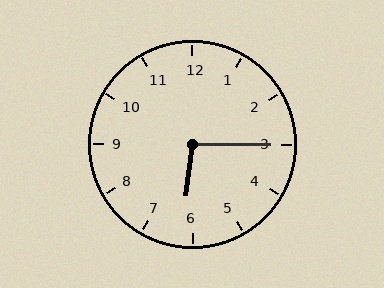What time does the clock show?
6:15.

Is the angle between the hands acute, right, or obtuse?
It is obtuse.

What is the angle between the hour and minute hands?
Approximately 98 degrees.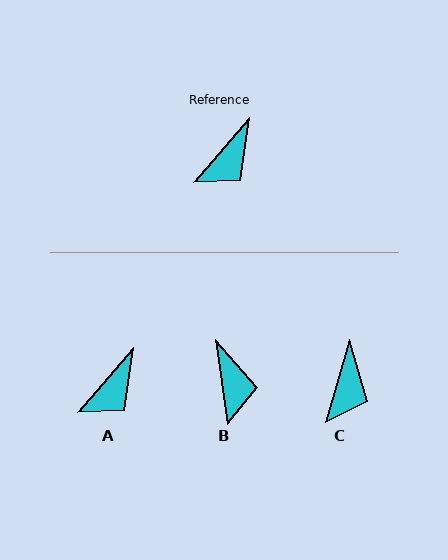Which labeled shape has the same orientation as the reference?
A.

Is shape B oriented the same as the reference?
No, it is off by about 49 degrees.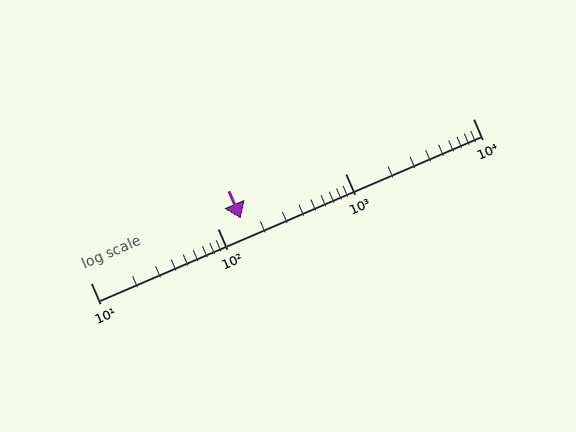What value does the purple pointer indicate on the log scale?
The pointer indicates approximately 150.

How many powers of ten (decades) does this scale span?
The scale spans 3 decades, from 10 to 10000.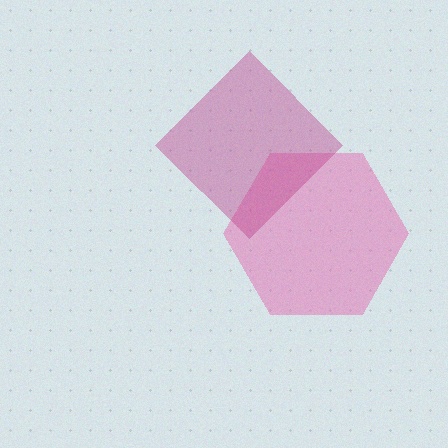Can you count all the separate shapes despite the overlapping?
Yes, there are 2 separate shapes.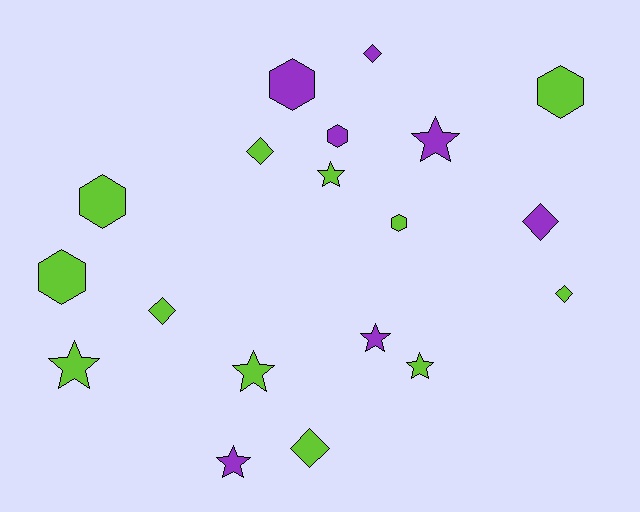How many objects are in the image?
There are 19 objects.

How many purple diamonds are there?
There are 2 purple diamonds.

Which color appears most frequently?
Lime, with 12 objects.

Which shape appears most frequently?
Star, with 7 objects.